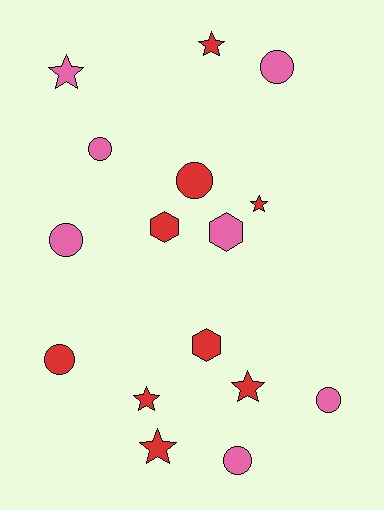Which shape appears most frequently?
Circle, with 7 objects.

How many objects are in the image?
There are 16 objects.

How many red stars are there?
There are 5 red stars.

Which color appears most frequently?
Red, with 9 objects.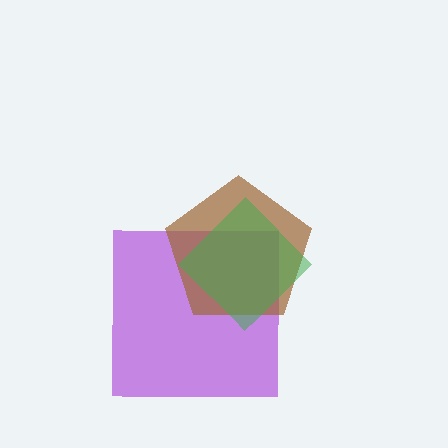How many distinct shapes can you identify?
There are 3 distinct shapes: a purple square, a brown pentagon, a green diamond.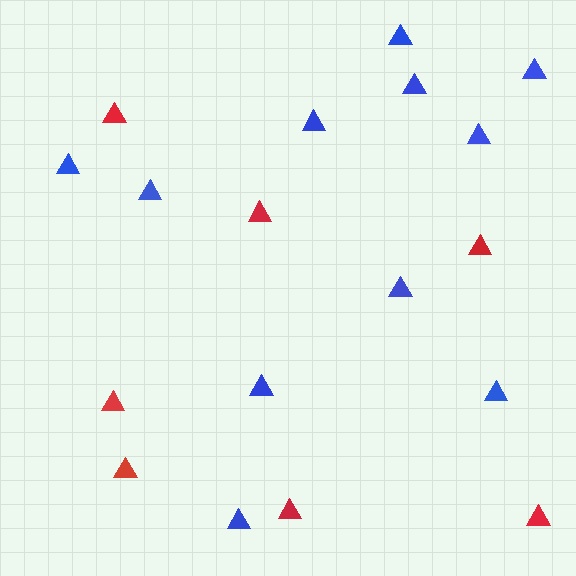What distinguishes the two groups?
There are 2 groups: one group of blue triangles (11) and one group of red triangles (7).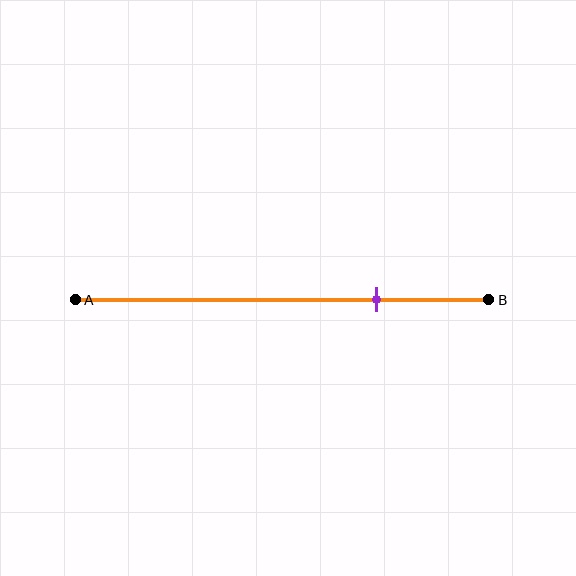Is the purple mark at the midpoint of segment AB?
No, the mark is at about 75% from A, not at the 50% midpoint.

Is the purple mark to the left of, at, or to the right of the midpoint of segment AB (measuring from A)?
The purple mark is to the right of the midpoint of segment AB.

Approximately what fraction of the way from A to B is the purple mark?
The purple mark is approximately 75% of the way from A to B.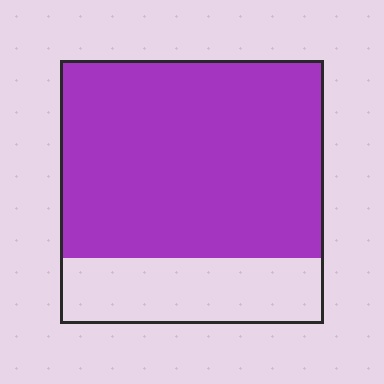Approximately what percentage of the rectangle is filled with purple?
Approximately 75%.